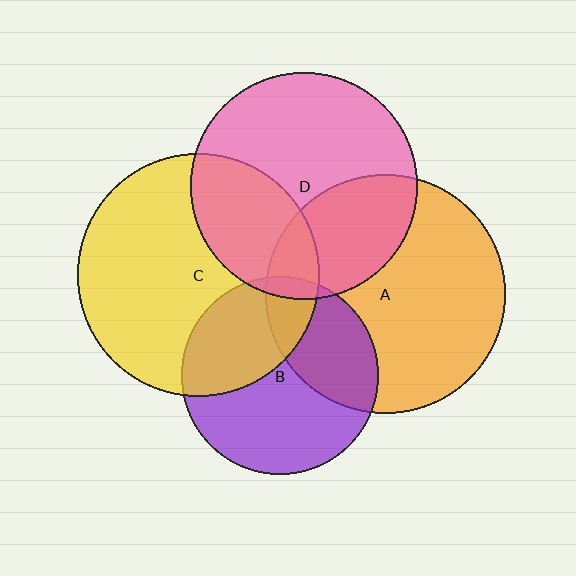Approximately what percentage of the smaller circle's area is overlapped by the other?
Approximately 10%.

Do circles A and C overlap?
Yes.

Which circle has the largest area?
Circle C (yellow).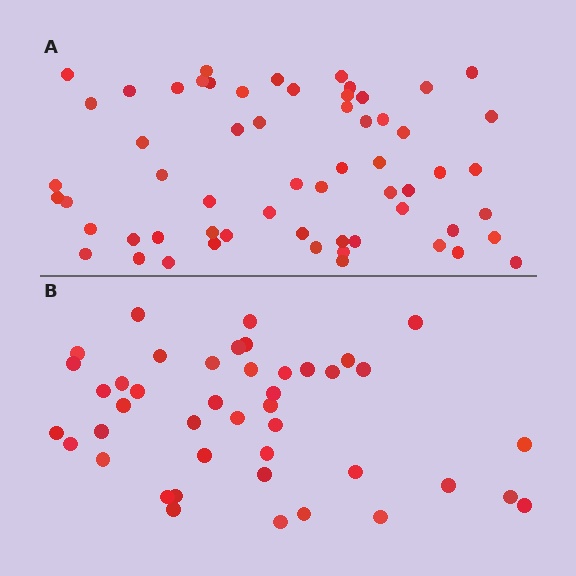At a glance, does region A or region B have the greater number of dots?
Region A (the top region) has more dots.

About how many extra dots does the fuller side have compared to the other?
Region A has approximately 15 more dots than region B.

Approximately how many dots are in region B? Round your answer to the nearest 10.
About 40 dots. (The exact count is 43, which rounds to 40.)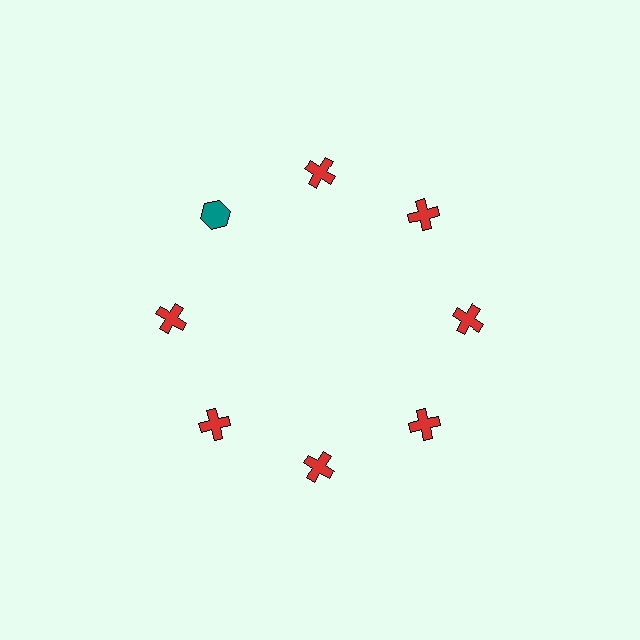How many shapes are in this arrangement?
There are 8 shapes arranged in a ring pattern.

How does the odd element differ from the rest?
It differs in both color (teal instead of red) and shape (hexagon instead of cross).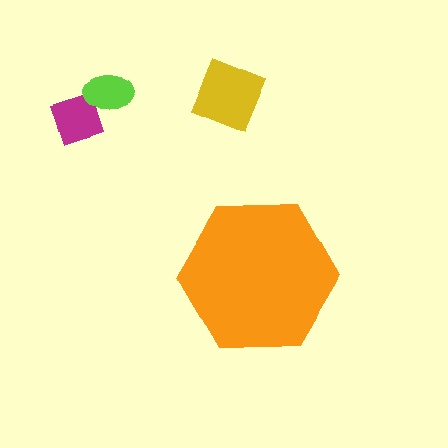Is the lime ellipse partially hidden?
No, the lime ellipse is fully visible.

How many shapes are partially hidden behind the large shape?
0 shapes are partially hidden.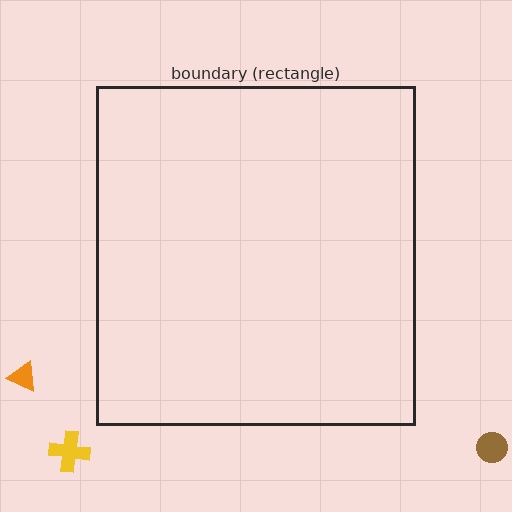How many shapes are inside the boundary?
0 inside, 3 outside.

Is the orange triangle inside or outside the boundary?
Outside.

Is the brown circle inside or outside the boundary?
Outside.